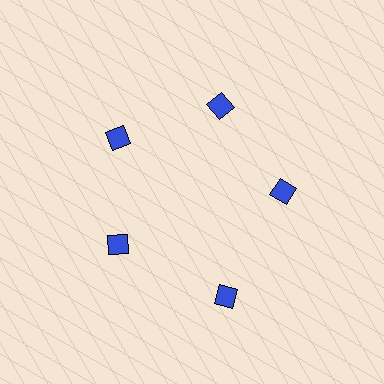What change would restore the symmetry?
The symmetry would be restored by moving it inward, back onto the ring so that all 5 diamonds sit at equal angles and equal distance from the center.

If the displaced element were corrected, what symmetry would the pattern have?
It would have 5-fold rotational symmetry — the pattern would map onto itself every 72 degrees.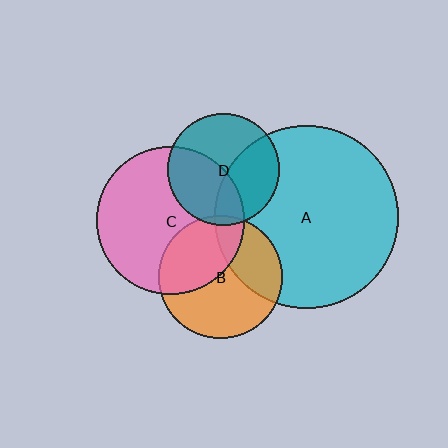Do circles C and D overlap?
Yes.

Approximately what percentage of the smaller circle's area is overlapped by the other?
Approximately 45%.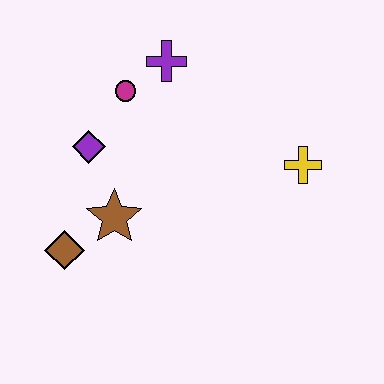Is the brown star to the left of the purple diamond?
No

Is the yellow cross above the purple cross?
No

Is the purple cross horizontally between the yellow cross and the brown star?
Yes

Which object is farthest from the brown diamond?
The yellow cross is farthest from the brown diamond.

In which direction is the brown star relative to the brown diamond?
The brown star is to the right of the brown diamond.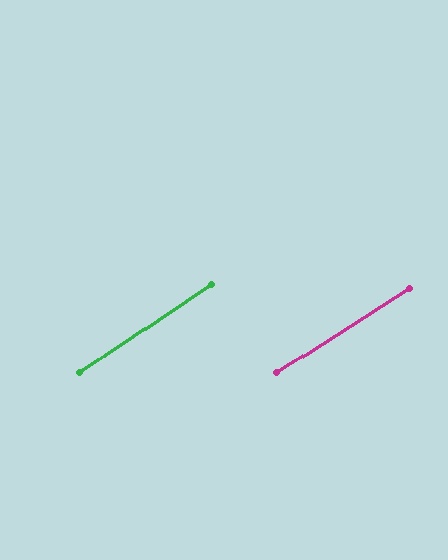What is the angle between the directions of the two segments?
Approximately 2 degrees.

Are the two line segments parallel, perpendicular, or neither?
Parallel — their directions differ by only 1.6°.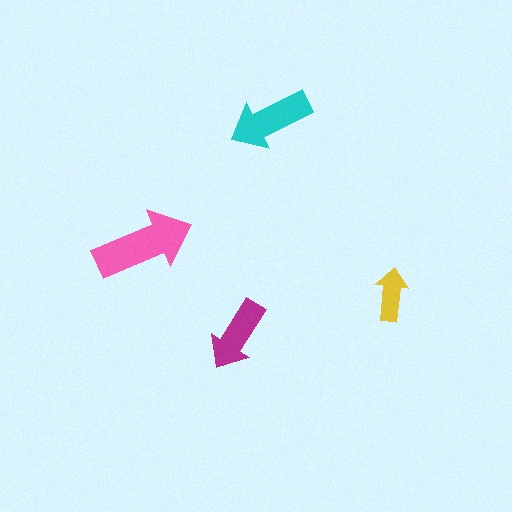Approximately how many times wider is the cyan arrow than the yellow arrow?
About 1.5 times wider.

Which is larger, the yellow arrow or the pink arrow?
The pink one.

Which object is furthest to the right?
The yellow arrow is rightmost.